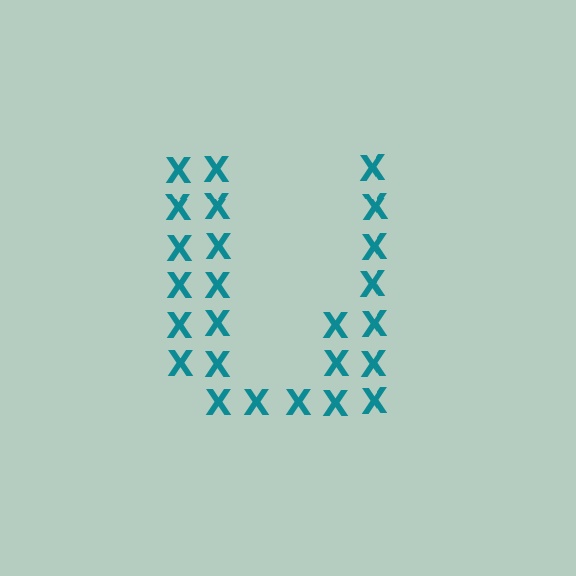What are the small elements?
The small elements are letter X's.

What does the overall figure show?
The overall figure shows the letter U.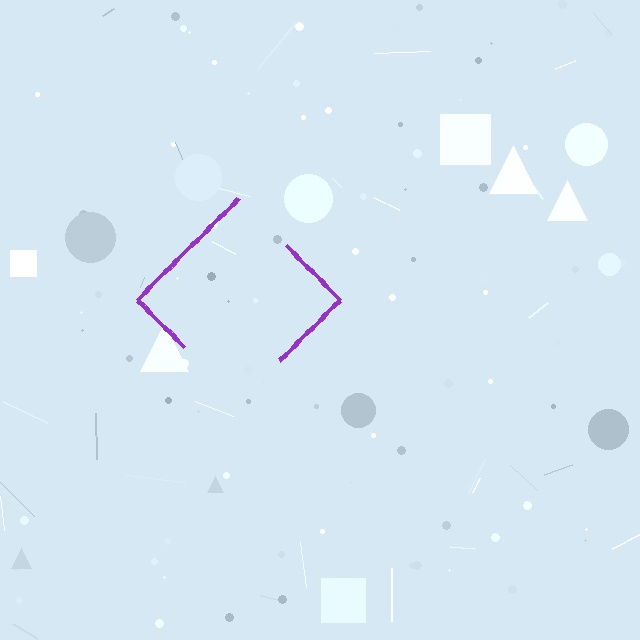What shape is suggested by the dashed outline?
The dashed outline suggests a diamond.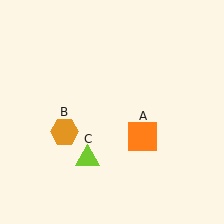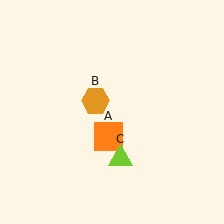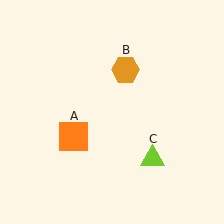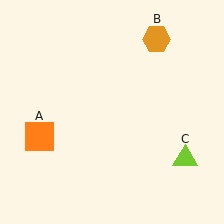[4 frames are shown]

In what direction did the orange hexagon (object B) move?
The orange hexagon (object B) moved up and to the right.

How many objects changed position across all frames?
3 objects changed position: orange square (object A), orange hexagon (object B), lime triangle (object C).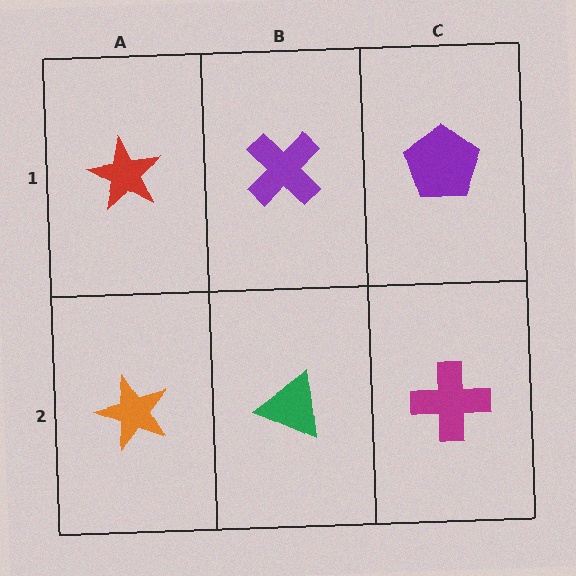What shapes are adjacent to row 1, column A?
An orange star (row 2, column A), a purple cross (row 1, column B).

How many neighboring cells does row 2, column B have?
3.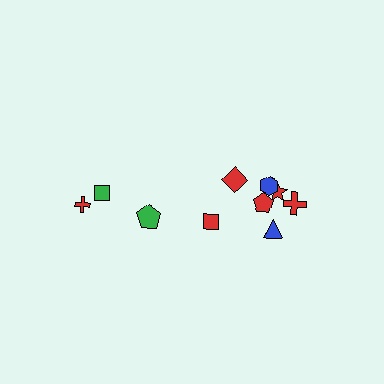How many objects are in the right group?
There are 7 objects.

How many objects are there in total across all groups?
There are 10 objects.